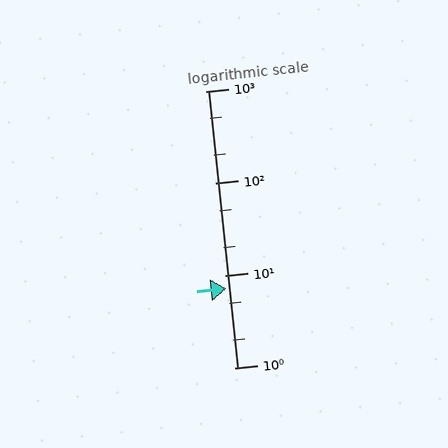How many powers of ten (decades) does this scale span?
The scale spans 3 decades, from 1 to 1000.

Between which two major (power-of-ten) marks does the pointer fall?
The pointer is between 1 and 10.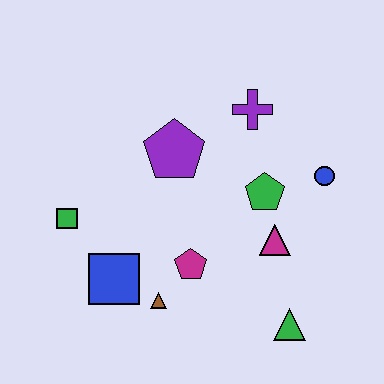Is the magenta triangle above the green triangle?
Yes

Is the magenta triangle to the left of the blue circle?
Yes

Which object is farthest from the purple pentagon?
The green triangle is farthest from the purple pentagon.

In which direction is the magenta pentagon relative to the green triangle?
The magenta pentagon is to the left of the green triangle.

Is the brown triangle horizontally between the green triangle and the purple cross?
No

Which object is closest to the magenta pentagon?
The brown triangle is closest to the magenta pentagon.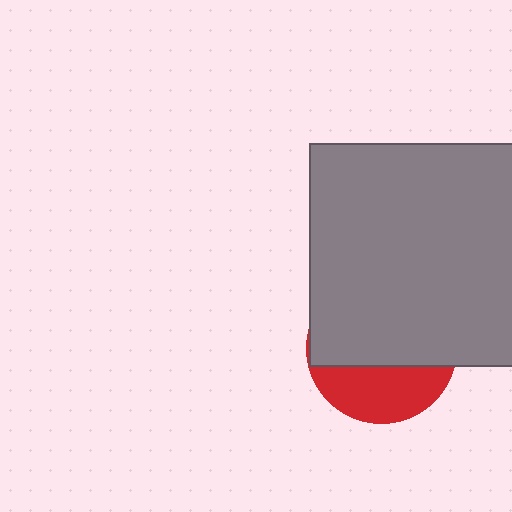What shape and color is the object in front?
The object in front is a gray rectangle.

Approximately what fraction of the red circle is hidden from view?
Roughly 65% of the red circle is hidden behind the gray rectangle.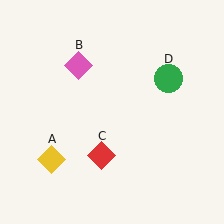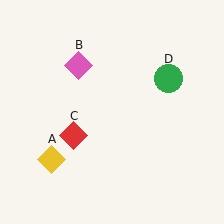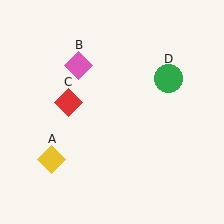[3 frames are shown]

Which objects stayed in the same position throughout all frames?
Yellow diamond (object A) and pink diamond (object B) and green circle (object D) remained stationary.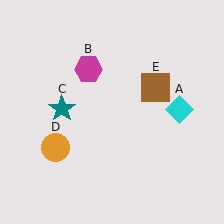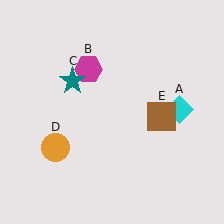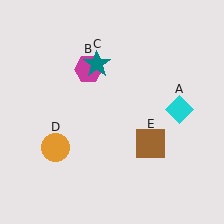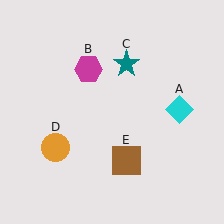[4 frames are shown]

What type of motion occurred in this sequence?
The teal star (object C), brown square (object E) rotated clockwise around the center of the scene.